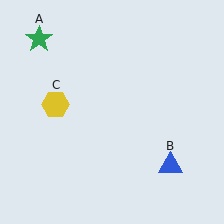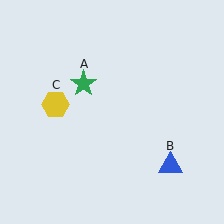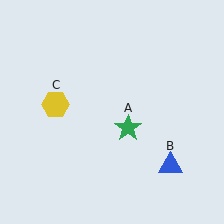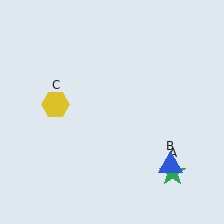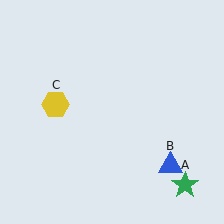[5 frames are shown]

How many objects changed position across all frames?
1 object changed position: green star (object A).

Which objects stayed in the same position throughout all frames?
Blue triangle (object B) and yellow hexagon (object C) remained stationary.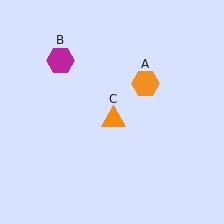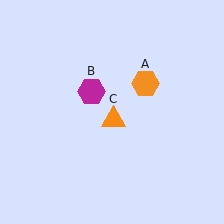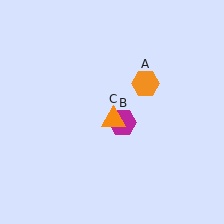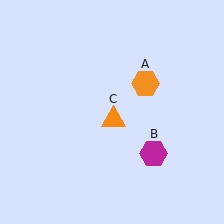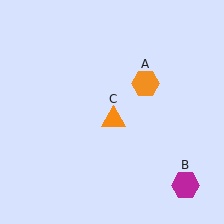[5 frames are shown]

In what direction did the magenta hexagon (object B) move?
The magenta hexagon (object B) moved down and to the right.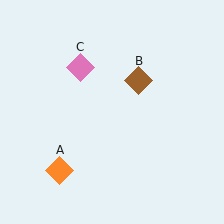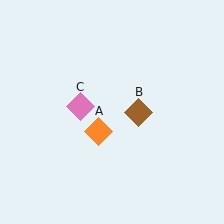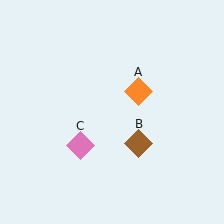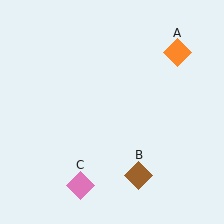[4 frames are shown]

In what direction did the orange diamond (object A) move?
The orange diamond (object A) moved up and to the right.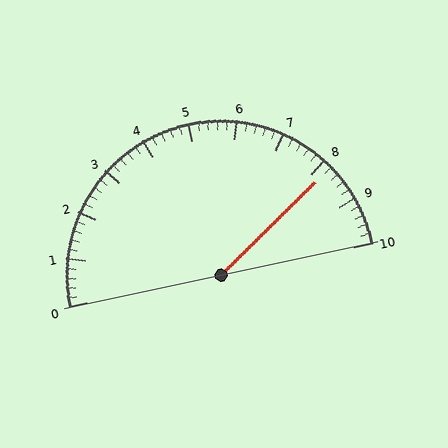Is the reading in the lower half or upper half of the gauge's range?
The reading is in the upper half of the range (0 to 10).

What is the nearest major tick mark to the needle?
The nearest major tick mark is 8.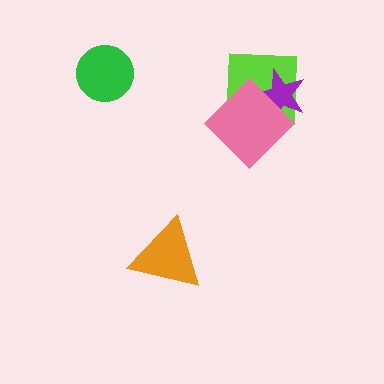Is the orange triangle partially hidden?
No, no other shape covers it.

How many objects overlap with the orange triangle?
0 objects overlap with the orange triangle.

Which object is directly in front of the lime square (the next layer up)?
The purple star is directly in front of the lime square.